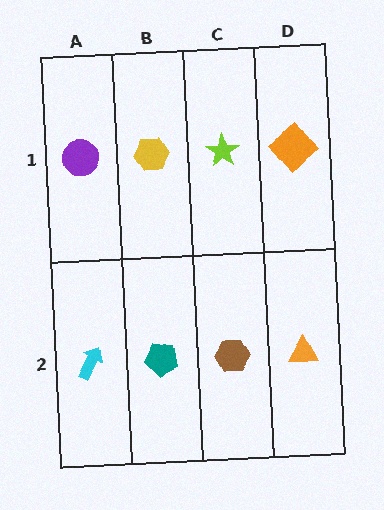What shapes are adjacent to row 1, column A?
A cyan arrow (row 2, column A), a yellow hexagon (row 1, column B).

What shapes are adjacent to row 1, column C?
A brown hexagon (row 2, column C), a yellow hexagon (row 1, column B), an orange diamond (row 1, column D).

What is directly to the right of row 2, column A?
A teal pentagon.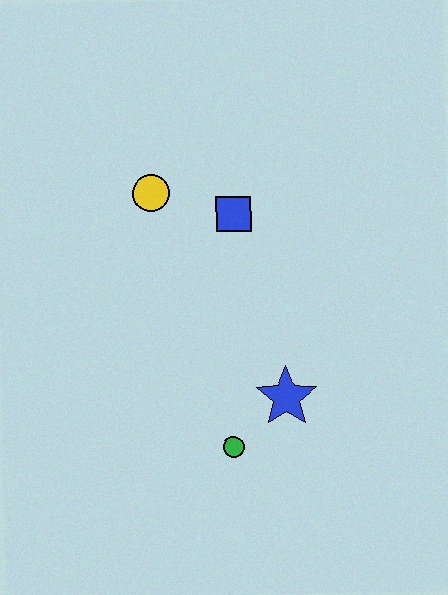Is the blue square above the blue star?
Yes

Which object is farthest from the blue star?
The yellow circle is farthest from the blue star.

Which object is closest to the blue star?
The green circle is closest to the blue star.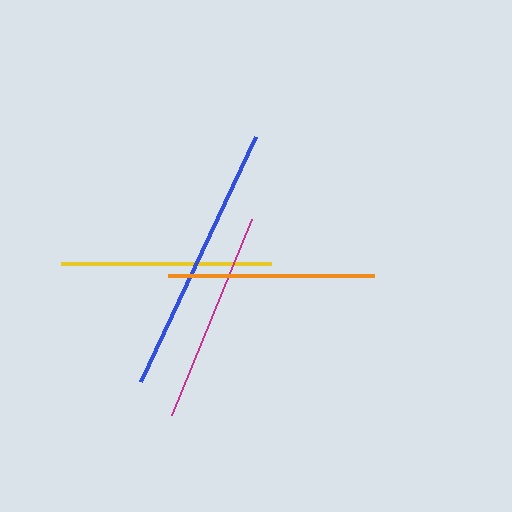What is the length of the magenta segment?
The magenta segment is approximately 212 pixels long.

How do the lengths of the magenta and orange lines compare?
The magenta and orange lines are approximately the same length.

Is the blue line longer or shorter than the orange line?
The blue line is longer than the orange line.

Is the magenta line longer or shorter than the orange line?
The magenta line is longer than the orange line.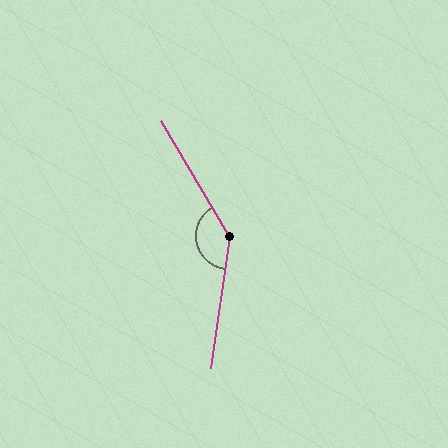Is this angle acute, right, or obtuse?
It is obtuse.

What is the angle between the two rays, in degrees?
Approximately 142 degrees.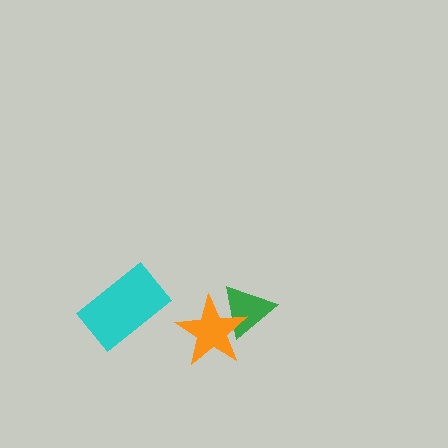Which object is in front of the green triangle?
The orange star is in front of the green triangle.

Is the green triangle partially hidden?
Yes, it is partially covered by another shape.